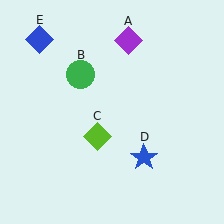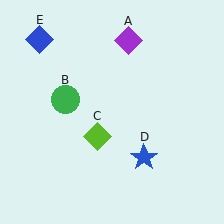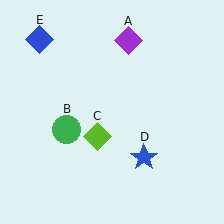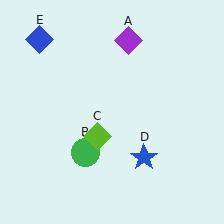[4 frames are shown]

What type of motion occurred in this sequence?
The green circle (object B) rotated counterclockwise around the center of the scene.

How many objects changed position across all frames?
1 object changed position: green circle (object B).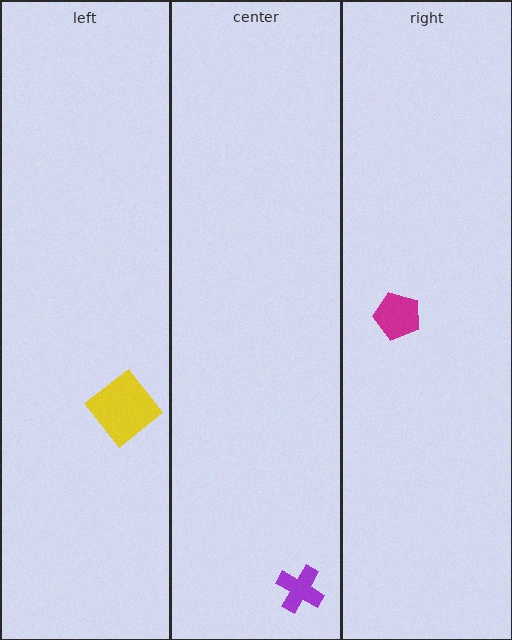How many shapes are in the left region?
1.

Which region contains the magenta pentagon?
The right region.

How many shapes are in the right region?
1.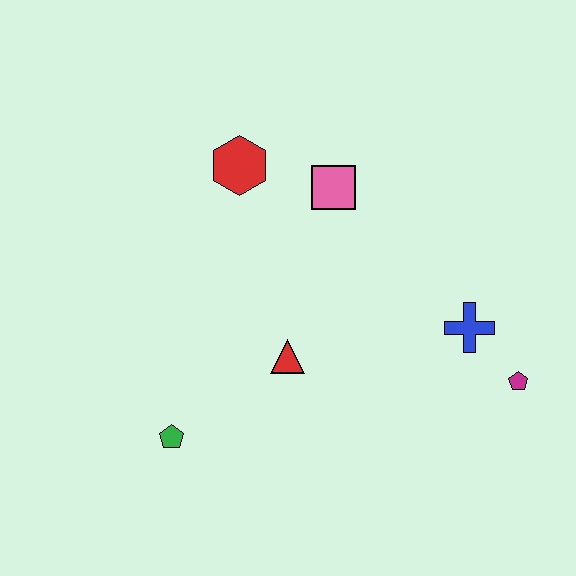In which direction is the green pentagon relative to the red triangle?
The green pentagon is to the left of the red triangle.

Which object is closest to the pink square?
The red hexagon is closest to the pink square.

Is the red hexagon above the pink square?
Yes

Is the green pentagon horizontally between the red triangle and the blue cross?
No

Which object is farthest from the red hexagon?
The magenta pentagon is farthest from the red hexagon.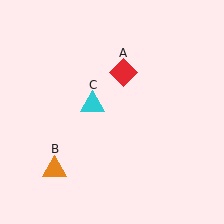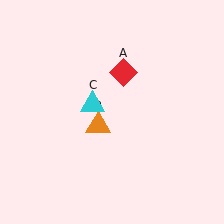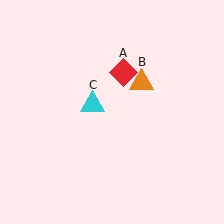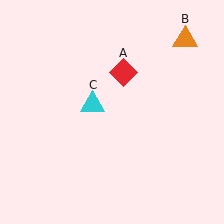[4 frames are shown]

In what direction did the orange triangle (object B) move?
The orange triangle (object B) moved up and to the right.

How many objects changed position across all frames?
1 object changed position: orange triangle (object B).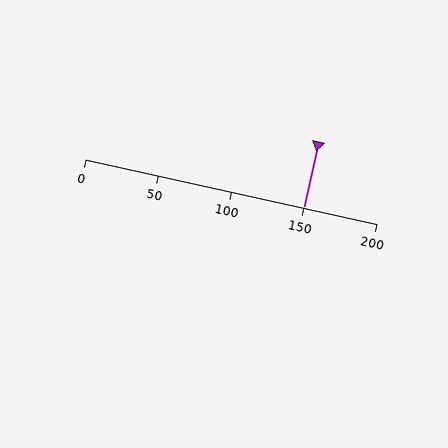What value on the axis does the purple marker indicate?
The marker indicates approximately 150.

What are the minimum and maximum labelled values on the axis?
The axis runs from 0 to 200.